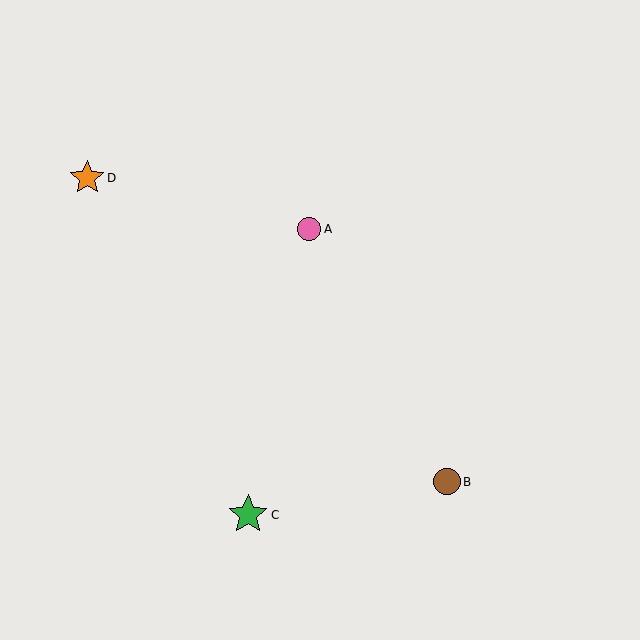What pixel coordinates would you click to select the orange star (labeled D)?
Click at (87, 178) to select the orange star D.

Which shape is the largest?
The green star (labeled C) is the largest.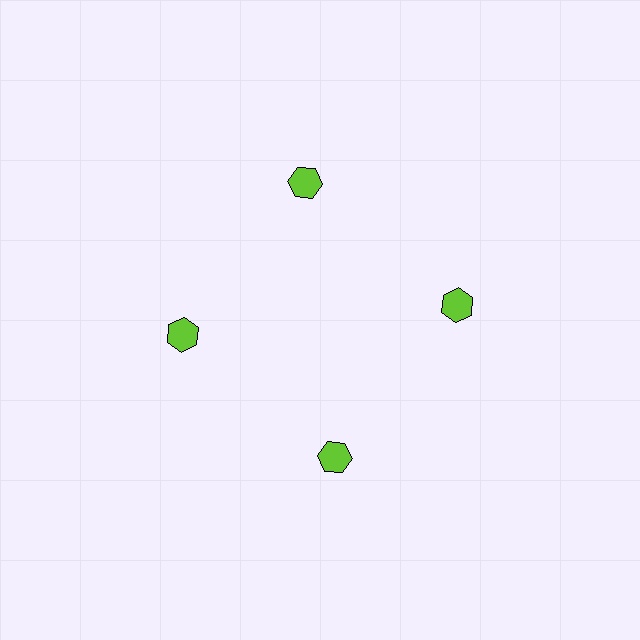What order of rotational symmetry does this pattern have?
This pattern has 4-fold rotational symmetry.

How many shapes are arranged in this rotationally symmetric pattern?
There are 4 shapes, arranged in 4 groups of 1.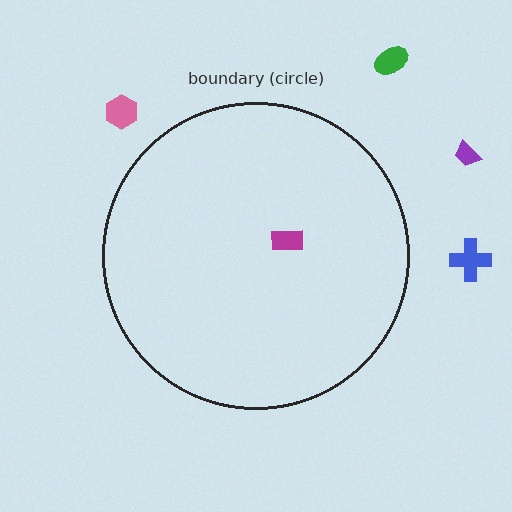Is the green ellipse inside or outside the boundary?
Outside.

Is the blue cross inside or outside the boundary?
Outside.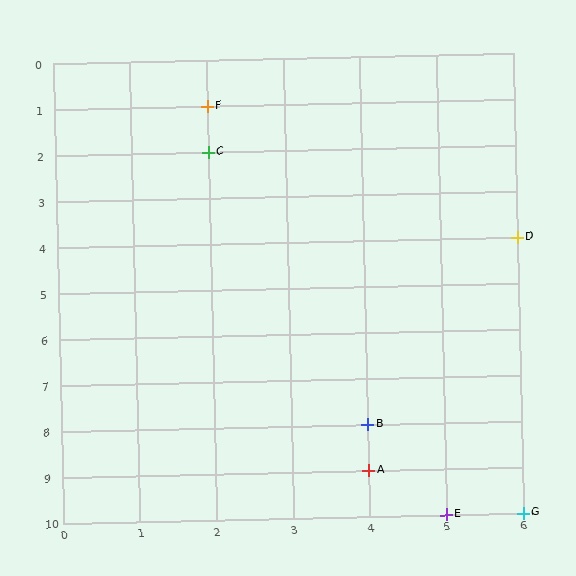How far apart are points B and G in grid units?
Points B and G are 2 columns and 2 rows apart (about 2.8 grid units diagonally).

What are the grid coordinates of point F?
Point F is at grid coordinates (2, 1).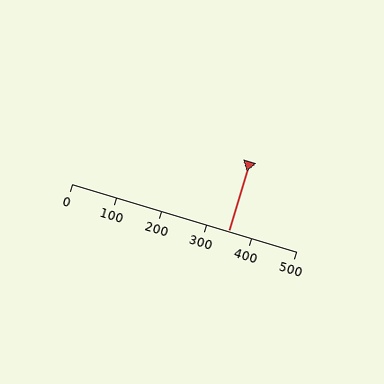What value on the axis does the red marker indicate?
The marker indicates approximately 350.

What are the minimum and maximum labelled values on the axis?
The axis runs from 0 to 500.